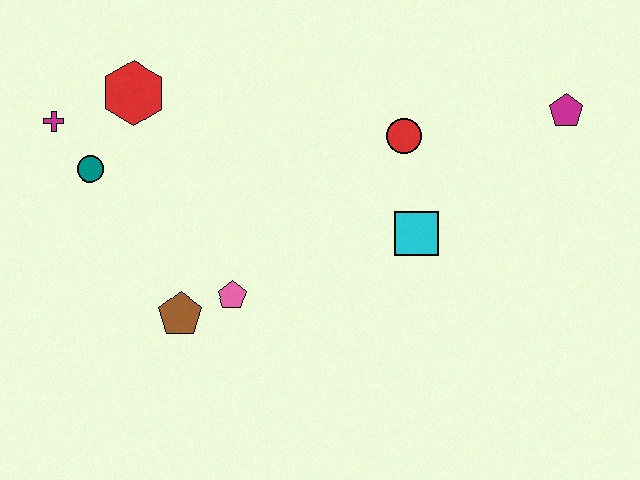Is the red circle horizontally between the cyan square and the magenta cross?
Yes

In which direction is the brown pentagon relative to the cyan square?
The brown pentagon is to the left of the cyan square.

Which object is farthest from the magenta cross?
The magenta pentagon is farthest from the magenta cross.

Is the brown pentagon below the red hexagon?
Yes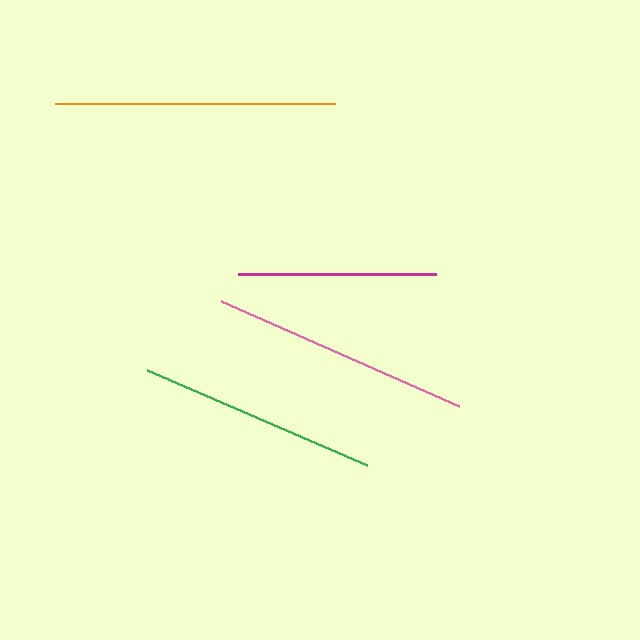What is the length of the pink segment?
The pink segment is approximately 259 pixels long.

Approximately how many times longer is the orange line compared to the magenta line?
The orange line is approximately 1.4 times the length of the magenta line.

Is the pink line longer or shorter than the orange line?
The orange line is longer than the pink line.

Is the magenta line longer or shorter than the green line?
The green line is longer than the magenta line.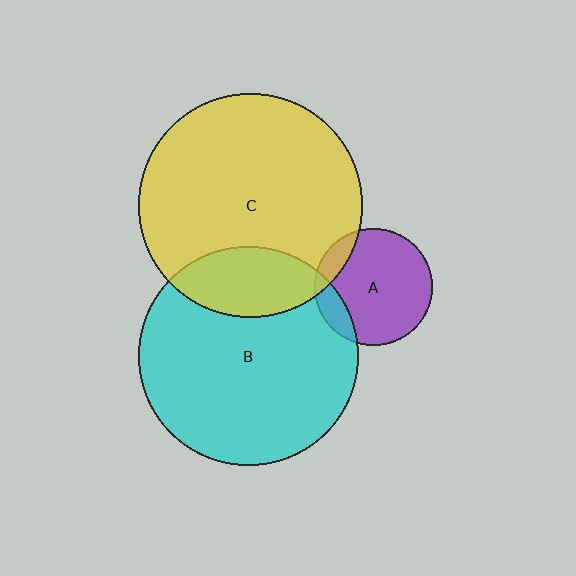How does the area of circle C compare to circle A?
Approximately 3.6 times.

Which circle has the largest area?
Circle C (yellow).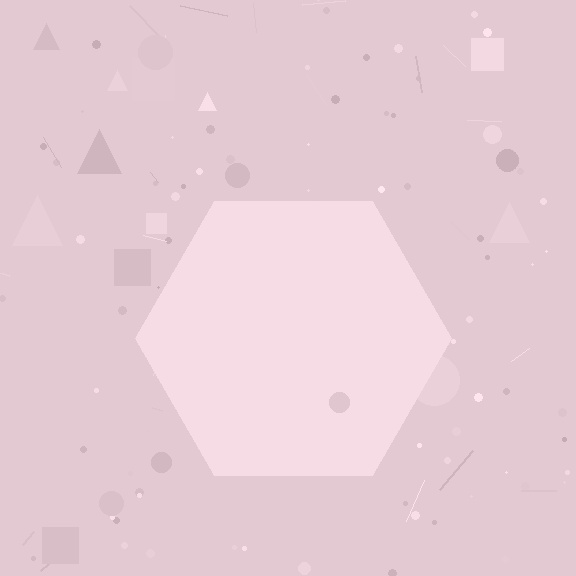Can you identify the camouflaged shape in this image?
The camouflaged shape is a hexagon.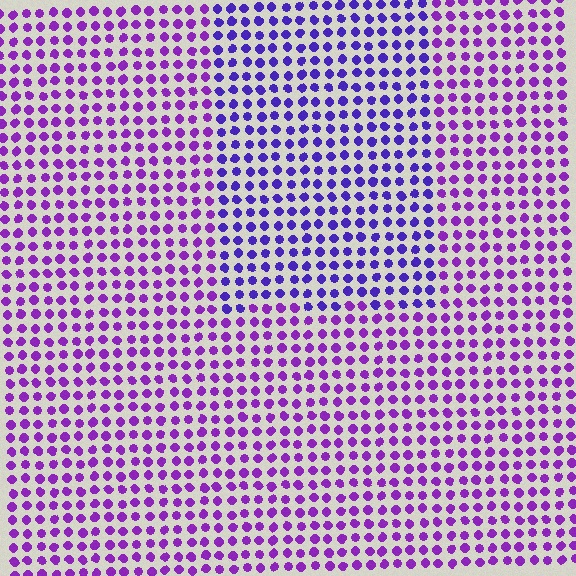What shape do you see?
I see a rectangle.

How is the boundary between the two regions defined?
The boundary is defined purely by a slight shift in hue (about 29 degrees). Spacing, size, and orientation are identical on both sides.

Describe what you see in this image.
The image is filled with small purple elements in a uniform arrangement. A rectangle-shaped region is visible where the elements are tinted to a slightly different hue, forming a subtle color boundary.